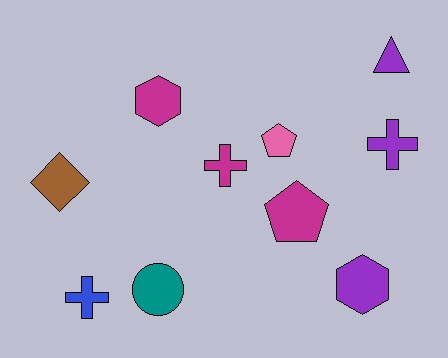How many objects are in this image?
There are 10 objects.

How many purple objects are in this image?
There are 3 purple objects.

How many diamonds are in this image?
There is 1 diamond.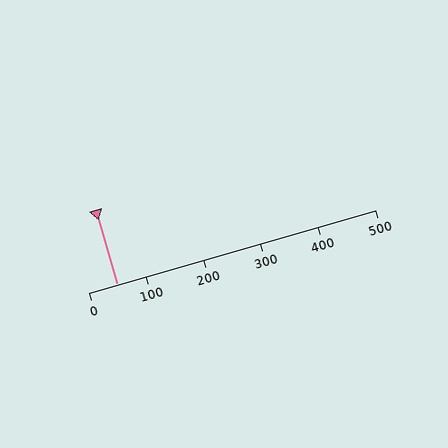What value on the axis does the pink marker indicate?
The marker indicates approximately 50.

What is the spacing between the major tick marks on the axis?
The major ticks are spaced 100 apart.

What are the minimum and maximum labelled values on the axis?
The axis runs from 0 to 500.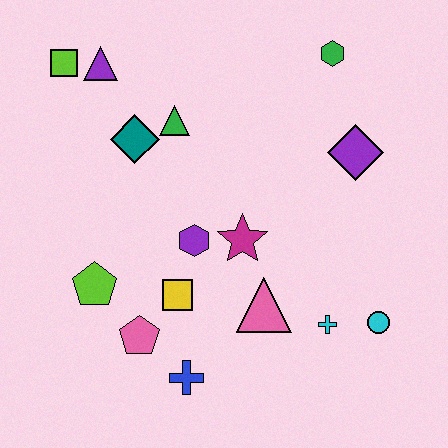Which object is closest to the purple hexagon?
The magenta star is closest to the purple hexagon.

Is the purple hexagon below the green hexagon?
Yes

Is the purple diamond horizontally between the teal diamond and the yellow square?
No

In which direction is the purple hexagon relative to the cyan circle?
The purple hexagon is to the left of the cyan circle.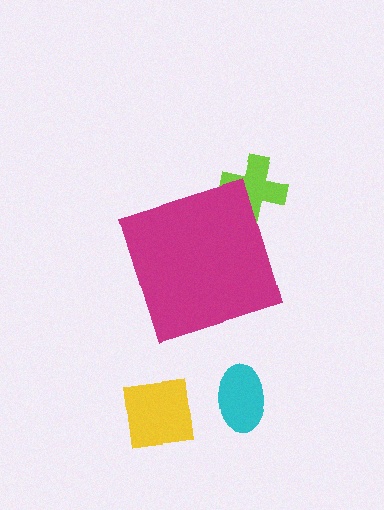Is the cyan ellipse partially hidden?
No, the cyan ellipse is fully visible.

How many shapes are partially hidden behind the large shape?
1 shape is partially hidden.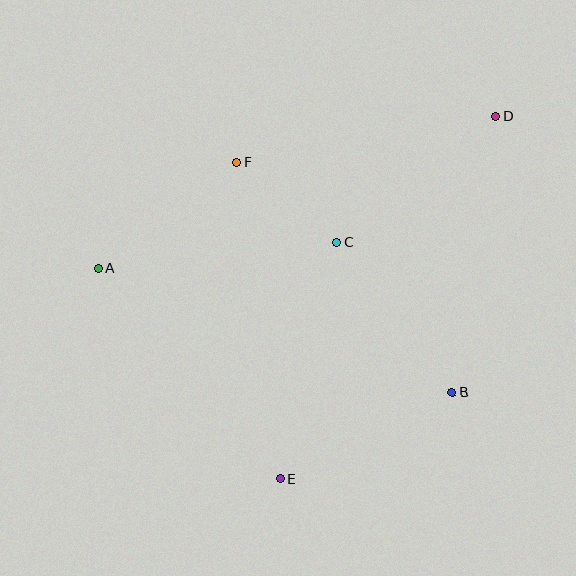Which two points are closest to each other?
Points C and F are closest to each other.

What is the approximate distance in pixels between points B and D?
The distance between B and D is approximately 280 pixels.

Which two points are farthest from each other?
Points A and D are farthest from each other.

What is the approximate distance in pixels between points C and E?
The distance between C and E is approximately 244 pixels.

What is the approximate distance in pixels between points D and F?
The distance between D and F is approximately 263 pixels.